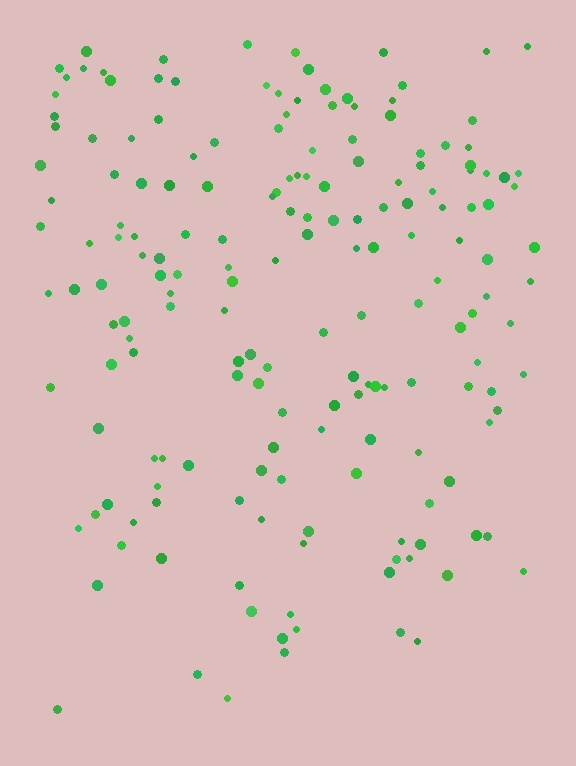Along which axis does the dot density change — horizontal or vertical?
Vertical.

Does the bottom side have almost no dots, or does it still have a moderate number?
Still a moderate number, just noticeably fewer than the top.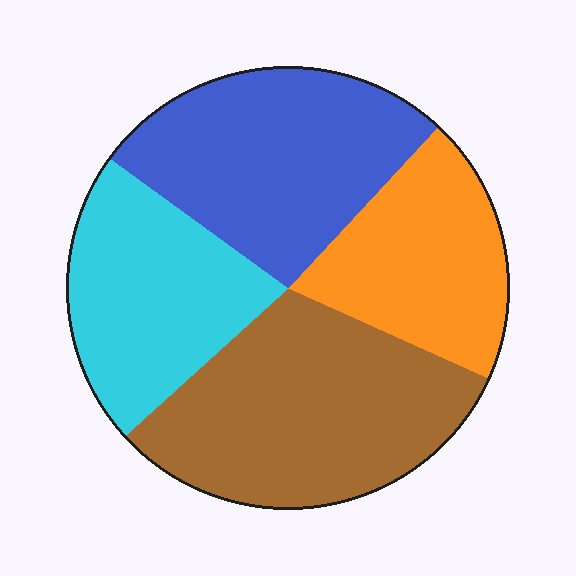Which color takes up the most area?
Brown, at roughly 30%.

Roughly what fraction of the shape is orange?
Orange covers 20% of the shape.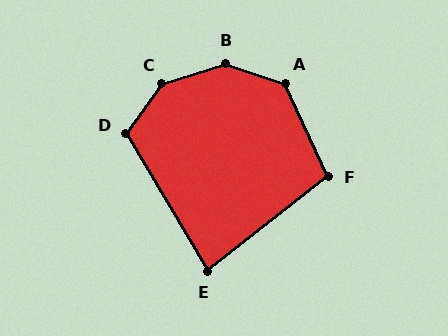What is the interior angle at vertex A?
Approximately 133 degrees (obtuse).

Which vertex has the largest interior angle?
C, at approximately 144 degrees.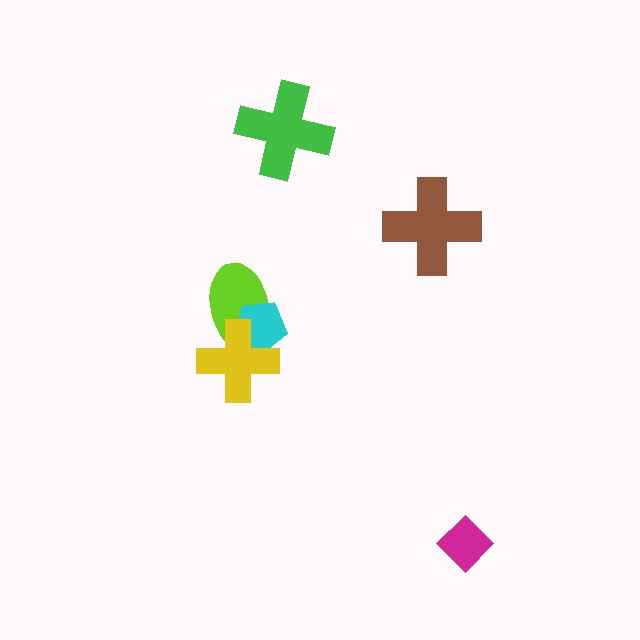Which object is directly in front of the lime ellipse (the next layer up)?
The cyan pentagon is directly in front of the lime ellipse.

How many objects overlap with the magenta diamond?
0 objects overlap with the magenta diamond.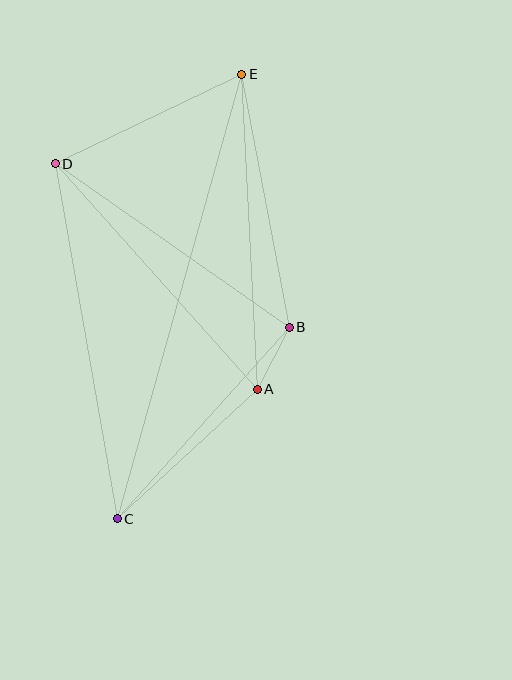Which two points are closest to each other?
Points A and B are closest to each other.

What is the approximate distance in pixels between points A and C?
The distance between A and C is approximately 191 pixels.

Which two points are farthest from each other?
Points C and E are farthest from each other.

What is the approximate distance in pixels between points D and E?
The distance between D and E is approximately 207 pixels.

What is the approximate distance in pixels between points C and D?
The distance between C and D is approximately 360 pixels.